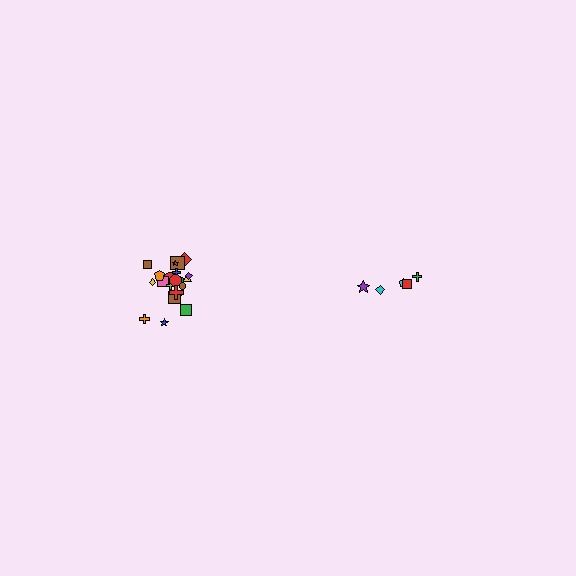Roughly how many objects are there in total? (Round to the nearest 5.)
Roughly 25 objects in total.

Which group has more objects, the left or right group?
The left group.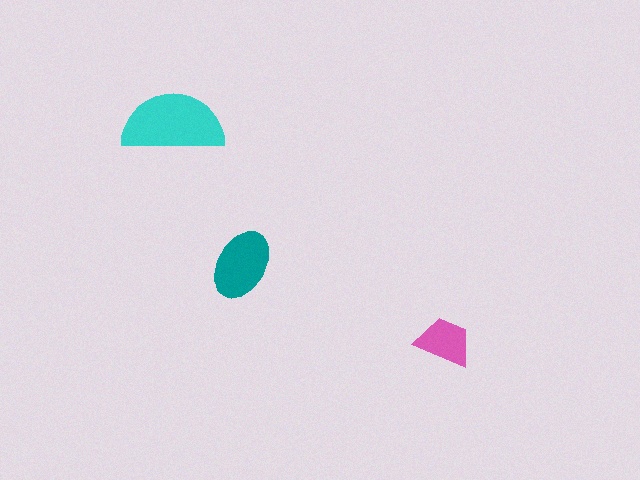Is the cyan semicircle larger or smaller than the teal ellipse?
Larger.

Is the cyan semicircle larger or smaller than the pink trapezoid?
Larger.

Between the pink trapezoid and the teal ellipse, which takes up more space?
The teal ellipse.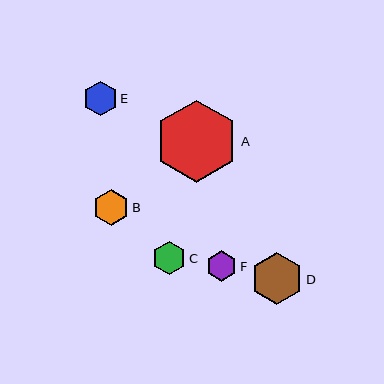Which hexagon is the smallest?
Hexagon F is the smallest with a size of approximately 31 pixels.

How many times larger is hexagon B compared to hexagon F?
Hexagon B is approximately 1.2 times the size of hexagon F.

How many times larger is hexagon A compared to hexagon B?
Hexagon A is approximately 2.3 times the size of hexagon B.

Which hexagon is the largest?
Hexagon A is the largest with a size of approximately 83 pixels.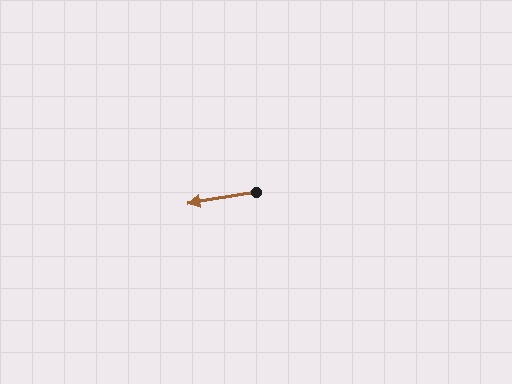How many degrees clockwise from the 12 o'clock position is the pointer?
Approximately 261 degrees.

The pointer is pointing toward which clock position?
Roughly 9 o'clock.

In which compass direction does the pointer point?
West.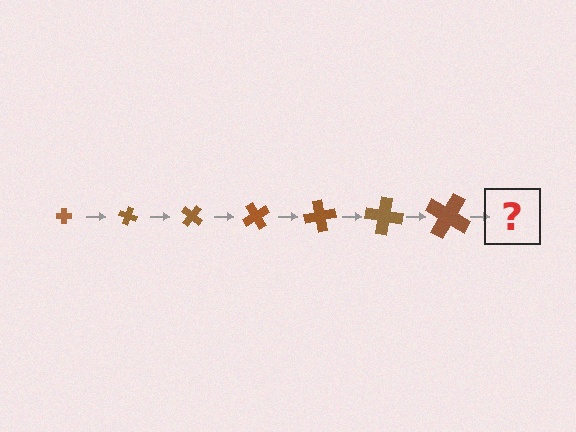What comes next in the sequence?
The next element should be a cross, larger than the previous one and rotated 140 degrees from the start.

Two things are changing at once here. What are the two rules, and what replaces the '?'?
The two rules are that the cross grows larger each step and it rotates 20 degrees each step. The '?' should be a cross, larger than the previous one and rotated 140 degrees from the start.